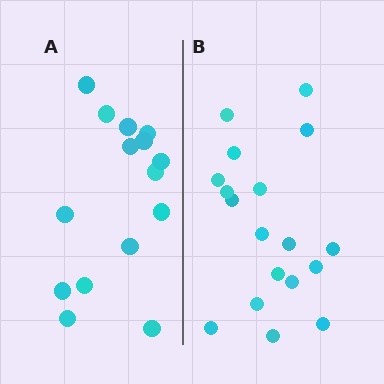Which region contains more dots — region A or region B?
Region B (the right region) has more dots.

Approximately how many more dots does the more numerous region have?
Region B has just a few more — roughly 2 or 3 more dots than region A.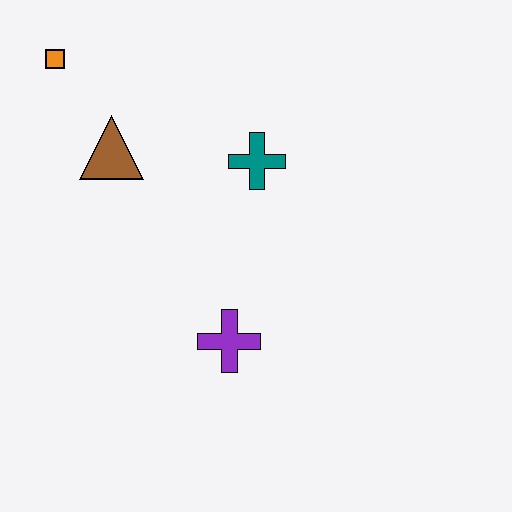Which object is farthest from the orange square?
The purple cross is farthest from the orange square.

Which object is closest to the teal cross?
The brown triangle is closest to the teal cross.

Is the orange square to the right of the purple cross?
No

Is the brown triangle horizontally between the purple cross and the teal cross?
No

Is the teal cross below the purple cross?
No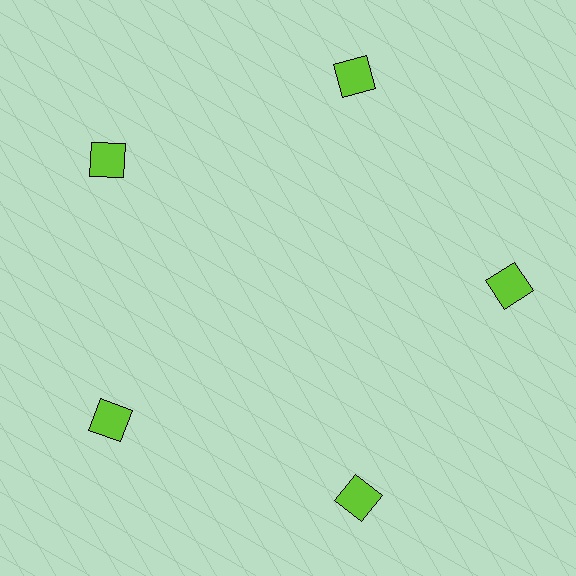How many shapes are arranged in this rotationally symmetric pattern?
There are 5 shapes, arranged in 5 groups of 1.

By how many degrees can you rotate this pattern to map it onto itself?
The pattern maps onto itself every 72 degrees of rotation.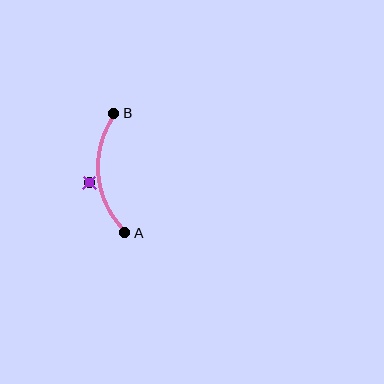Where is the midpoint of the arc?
The arc midpoint is the point on the curve farthest from the straight line joining A and B. It sits to the left of that line.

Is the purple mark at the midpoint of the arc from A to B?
No — the purple mark does not lie on the arc at all. It sits slightly outside the curve.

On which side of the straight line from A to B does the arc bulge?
The arc bulges to the left of the straight line connecting A and B.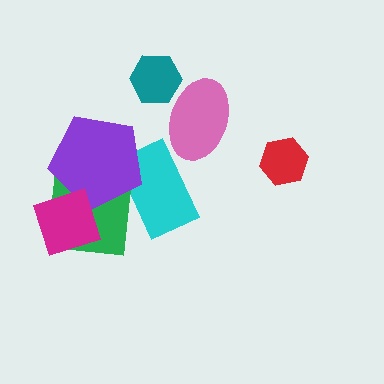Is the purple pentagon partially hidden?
Yes, it is partially covered by another shape.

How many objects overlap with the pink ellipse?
1 object overlaps with the pink ellipse.